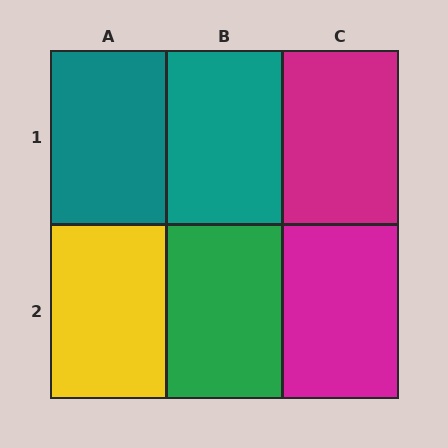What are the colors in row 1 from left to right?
Teal, teal, magenta.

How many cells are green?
1 cell is green.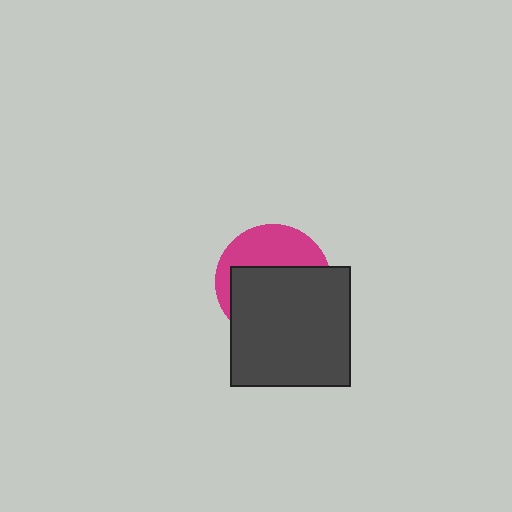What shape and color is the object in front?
The object in front is a dark gray square.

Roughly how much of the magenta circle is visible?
A small part of it is visible (roughly 38%).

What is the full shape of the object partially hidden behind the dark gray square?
The partially hidden object is a magenta circle.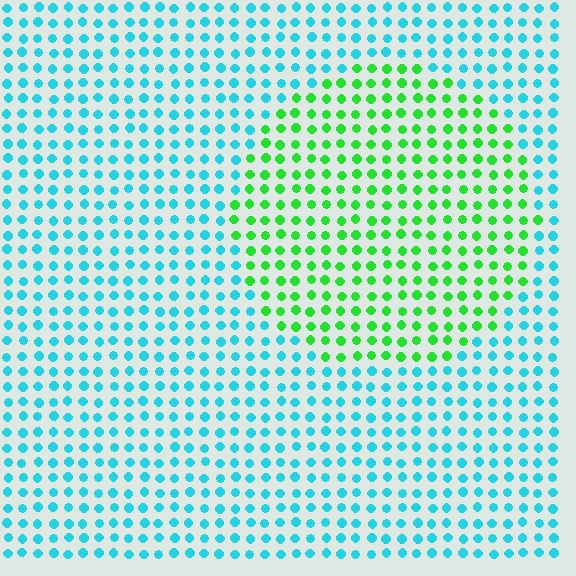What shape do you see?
I see a circle.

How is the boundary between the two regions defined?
The boundary is defined purely by a slight shift in hue (about 61 degrees). Spacing, size, and orientation are identical on both sides.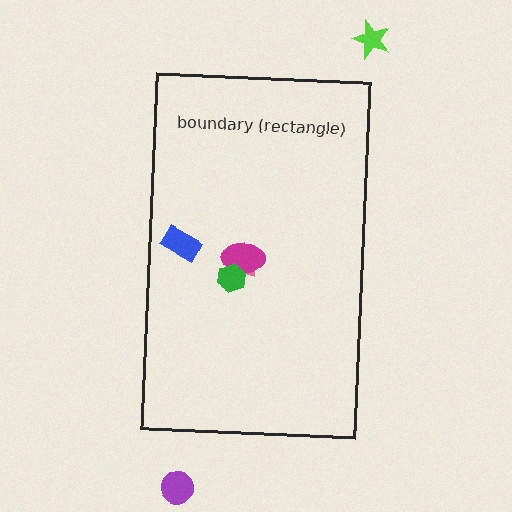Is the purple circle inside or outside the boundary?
Outside.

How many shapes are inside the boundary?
4 inside, 2 outside.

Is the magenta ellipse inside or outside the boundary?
Inside.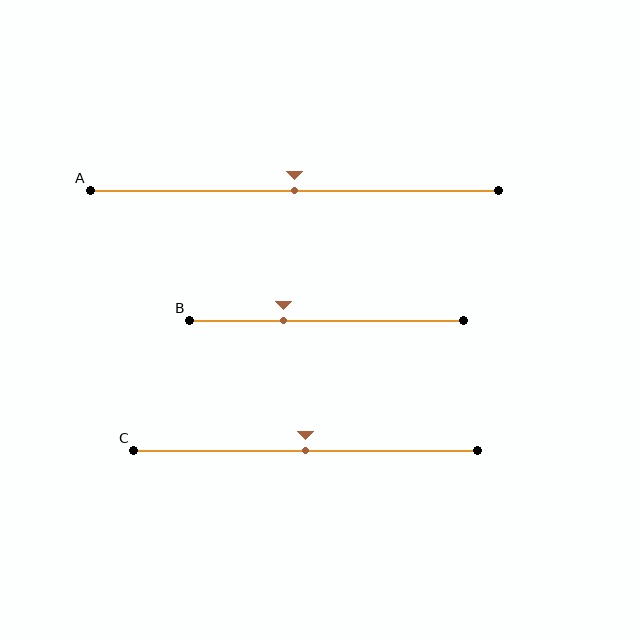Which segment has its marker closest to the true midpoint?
Segment A has its marker closest to the true midpoint.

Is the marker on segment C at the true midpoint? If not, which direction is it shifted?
Yes, the marker on segment C is at the true midpoint.